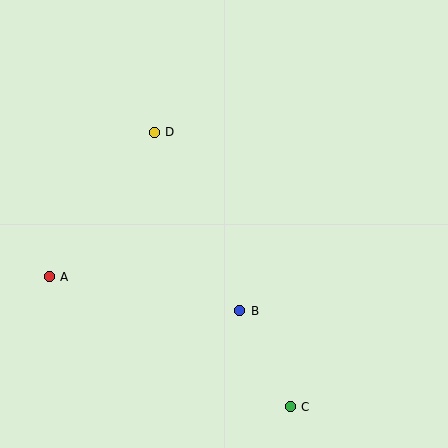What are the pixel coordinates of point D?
Point D is at (154, 132).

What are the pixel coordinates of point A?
Point A is at (49, 277).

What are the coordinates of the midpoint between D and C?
The midpoint between D and C is at (222, 269).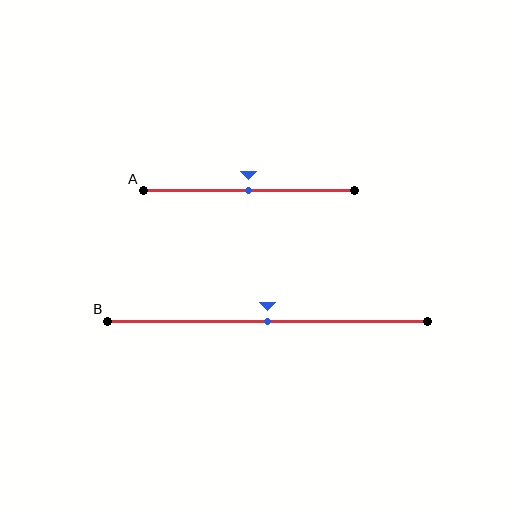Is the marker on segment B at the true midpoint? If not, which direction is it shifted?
Yes, the marker on segment B is at the true midpoint.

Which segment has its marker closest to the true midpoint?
Segment A has its marker closest to the true midpoint.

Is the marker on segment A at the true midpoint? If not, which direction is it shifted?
Yes, the marker on segment A is at the true midpoint.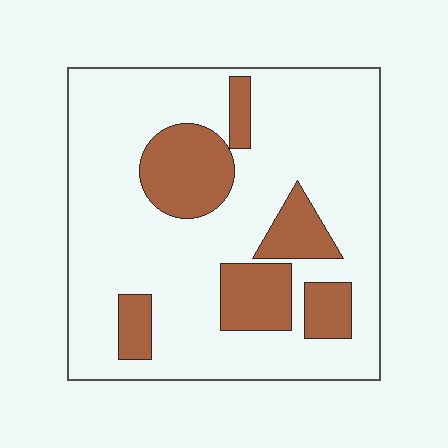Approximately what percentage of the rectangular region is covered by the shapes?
Approximately 25%.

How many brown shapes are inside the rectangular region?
6.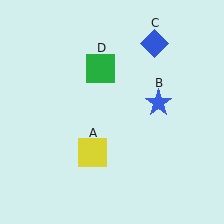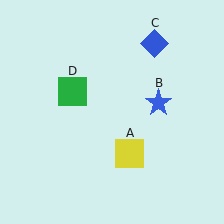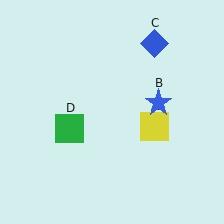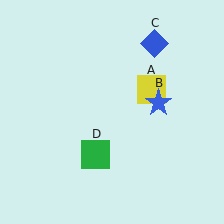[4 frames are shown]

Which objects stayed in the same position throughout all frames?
Blue star (object B) and blue diamond (object C) remained stationary.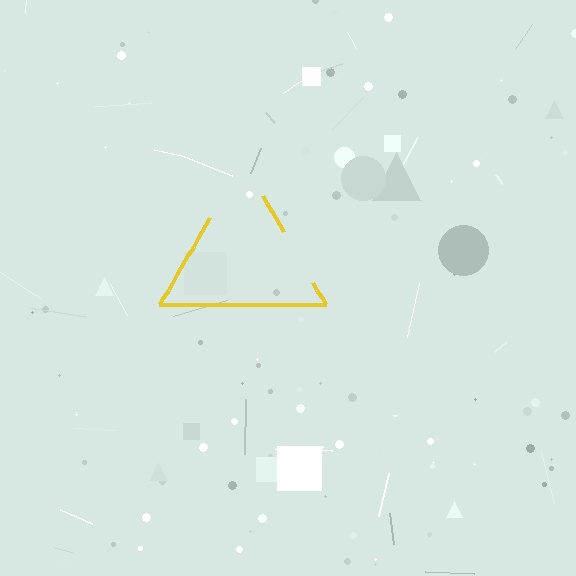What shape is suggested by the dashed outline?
The dashed outline suggests a triangle.